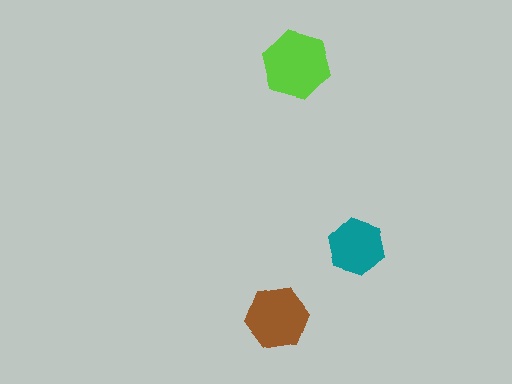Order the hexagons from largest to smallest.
the lime one, the brown one, the teal one.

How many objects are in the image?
There are 3 objects in the image.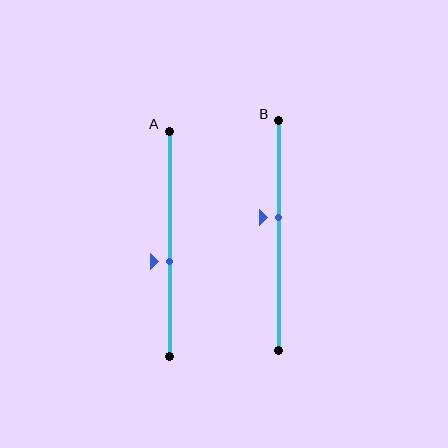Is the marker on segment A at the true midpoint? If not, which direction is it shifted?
No, the marker on segment A is shifted downward by about 8% of the segment length.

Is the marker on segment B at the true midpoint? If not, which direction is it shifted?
No, the marker on segment B is shifted upward by about 8% of the segment length.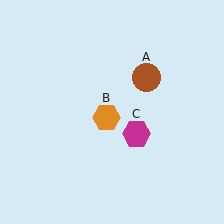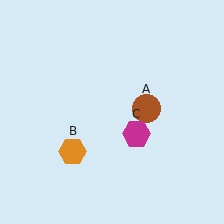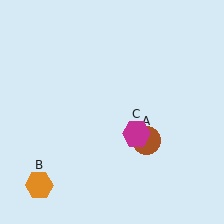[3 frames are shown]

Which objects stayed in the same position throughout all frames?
Magenta hexagon (object C) remained stationary.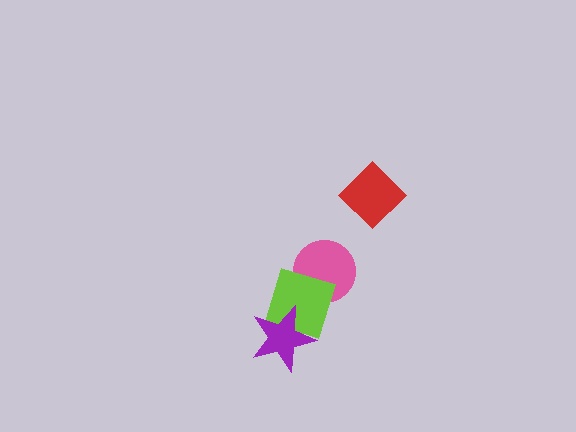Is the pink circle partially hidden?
Yes, it is partially covered by another shape.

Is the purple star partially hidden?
No, no other shape covers it.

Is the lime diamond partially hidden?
Yes, it is partially covered by another shape.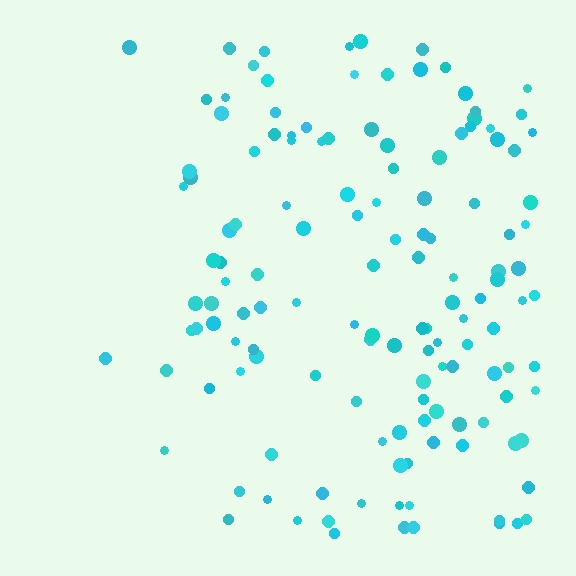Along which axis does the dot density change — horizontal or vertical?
Horizontal.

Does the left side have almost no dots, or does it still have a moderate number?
Still a moderate number, just noticeably fewer than the right.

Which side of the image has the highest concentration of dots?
The right.